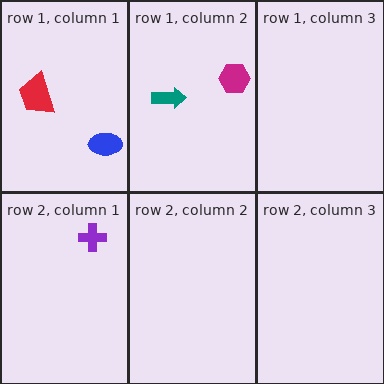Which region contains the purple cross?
The row 2, column 1 region.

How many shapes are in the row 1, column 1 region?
2.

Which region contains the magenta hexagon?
The row 1, column 2 region.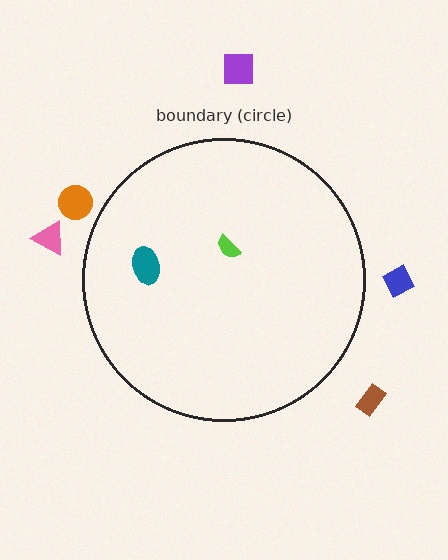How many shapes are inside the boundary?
2 inside, 5 outside.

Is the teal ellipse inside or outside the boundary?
Inside.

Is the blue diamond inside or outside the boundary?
Outside.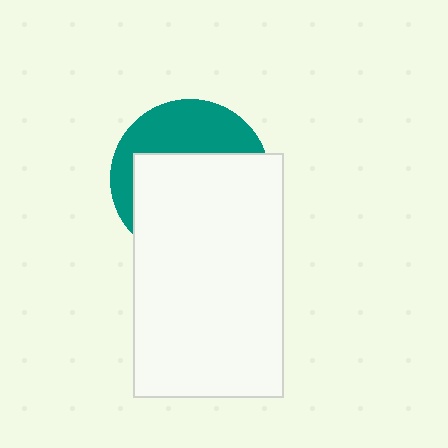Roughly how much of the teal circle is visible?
A small part of it is visible (roughly 37%).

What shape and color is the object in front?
The object in front is a white rectangle.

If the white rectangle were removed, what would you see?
You would see the complete teal circle.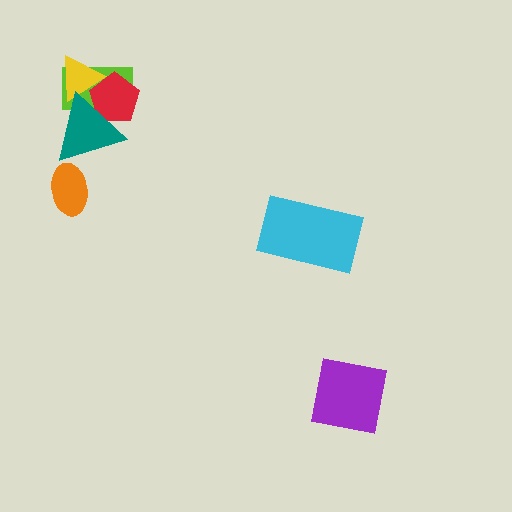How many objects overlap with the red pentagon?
3 objects overlap with the red pentagon.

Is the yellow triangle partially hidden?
Yes, it is partially covered by another shape.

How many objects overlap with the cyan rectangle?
0 objects overlap with the cyan rectangle.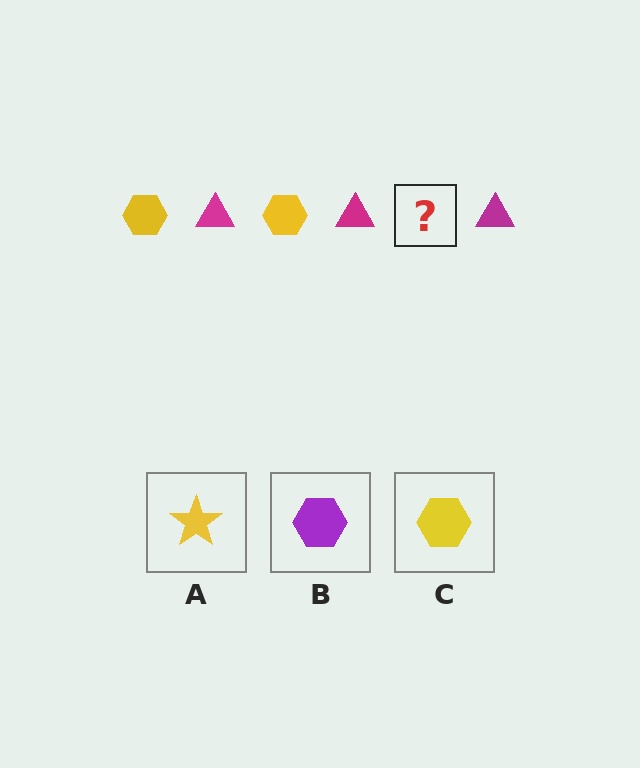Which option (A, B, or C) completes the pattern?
C.